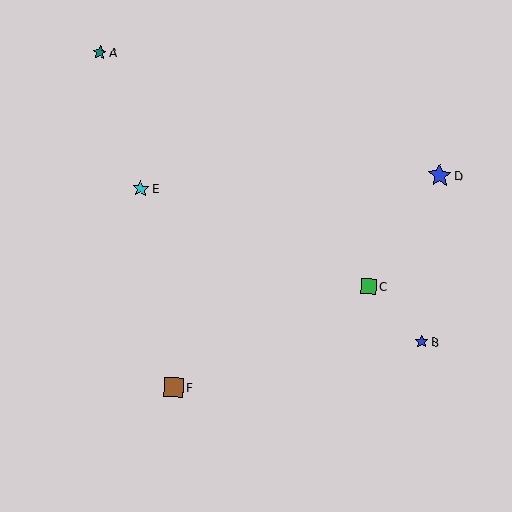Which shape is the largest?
The blue star (labeled D) is the largest.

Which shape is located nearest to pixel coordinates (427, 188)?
The blue star (labeled D) at (440, 175) is nearest to that location.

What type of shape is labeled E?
Shape E is a cyan star.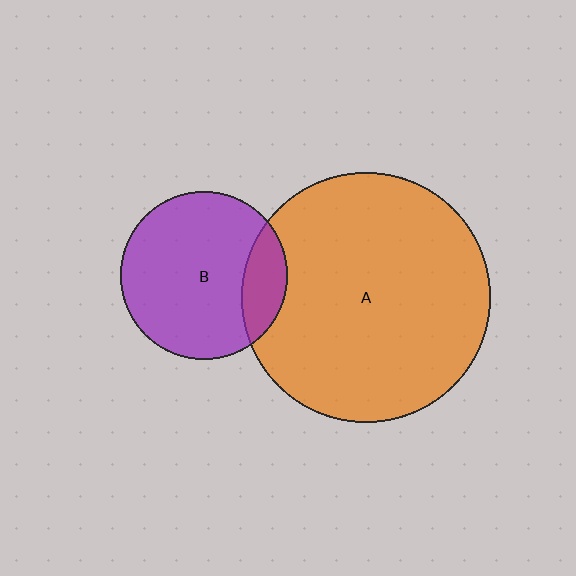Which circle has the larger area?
Circle A (orange).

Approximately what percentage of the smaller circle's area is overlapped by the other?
Approximately 20%.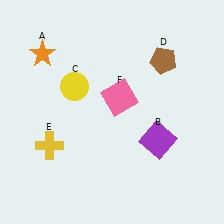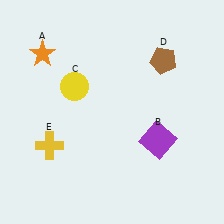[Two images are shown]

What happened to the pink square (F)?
The pink square (F) was removed in Image 2. It was in the top-right area of Image 1.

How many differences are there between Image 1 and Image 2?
There is 1 difference between the two images.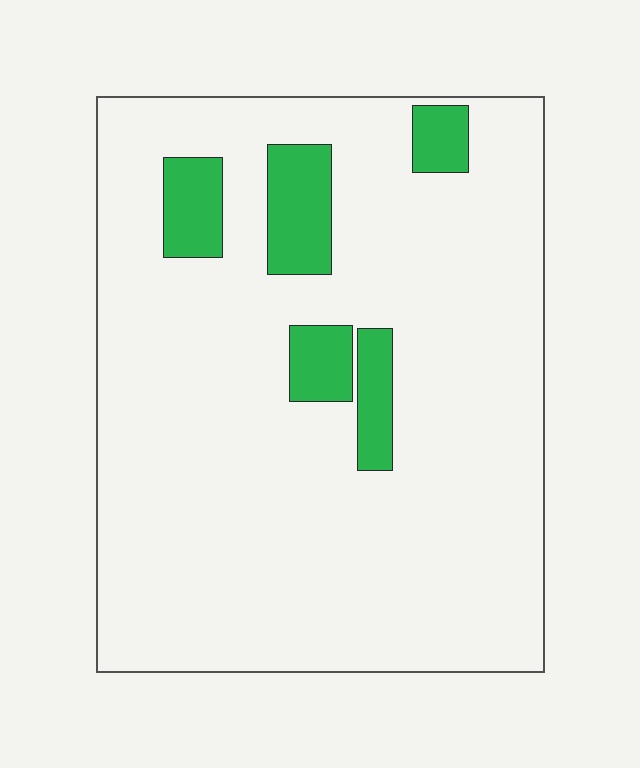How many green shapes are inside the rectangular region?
5.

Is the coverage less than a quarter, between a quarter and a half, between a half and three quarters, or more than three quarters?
Less than a quarter.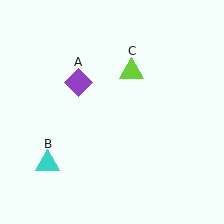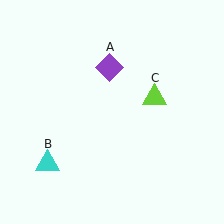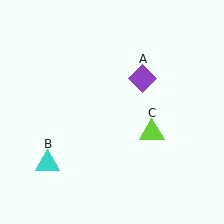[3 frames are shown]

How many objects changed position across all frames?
2 objects changed position: purple diamond (object A), lime triangle (object C).